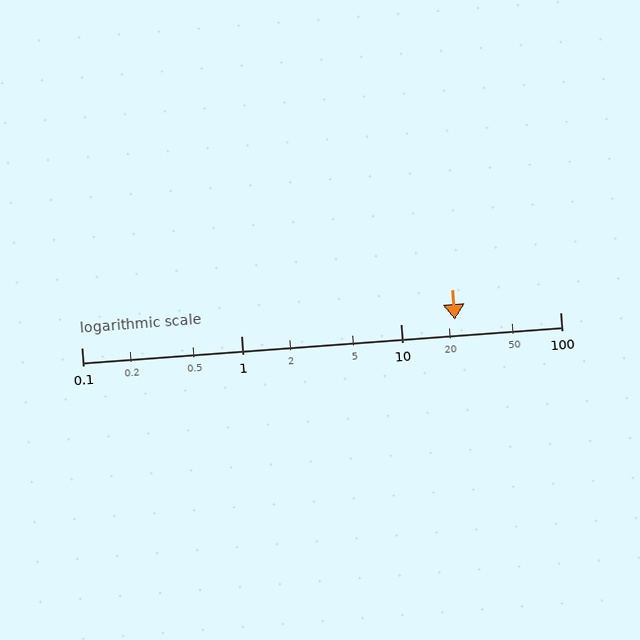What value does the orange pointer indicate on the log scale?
The pointer indicates approximately 22.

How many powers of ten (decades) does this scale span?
The scale spans 3 decades, from 0.1 to 100.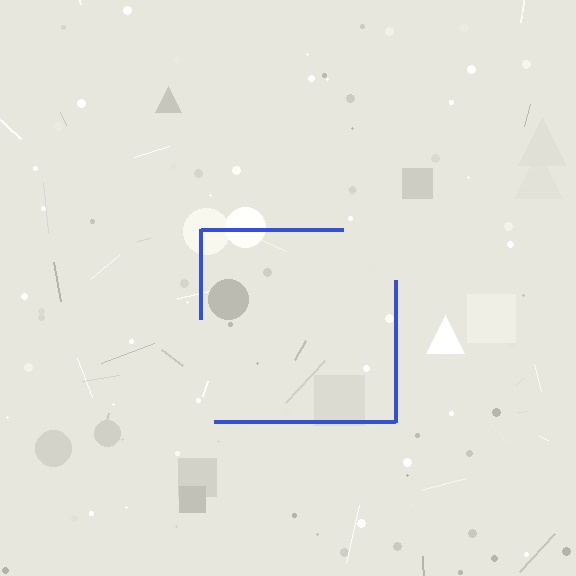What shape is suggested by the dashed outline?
The dashed outline suggests a square.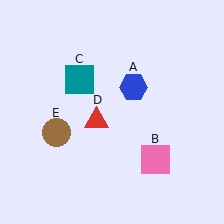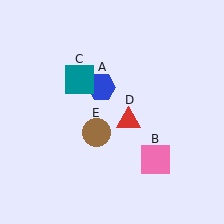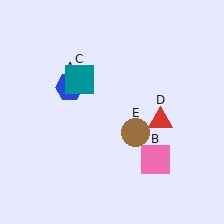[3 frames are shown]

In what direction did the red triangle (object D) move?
The red triangle (object D) moved right.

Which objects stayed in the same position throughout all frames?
Pink square (object B) and teal square (object C) remained stationary.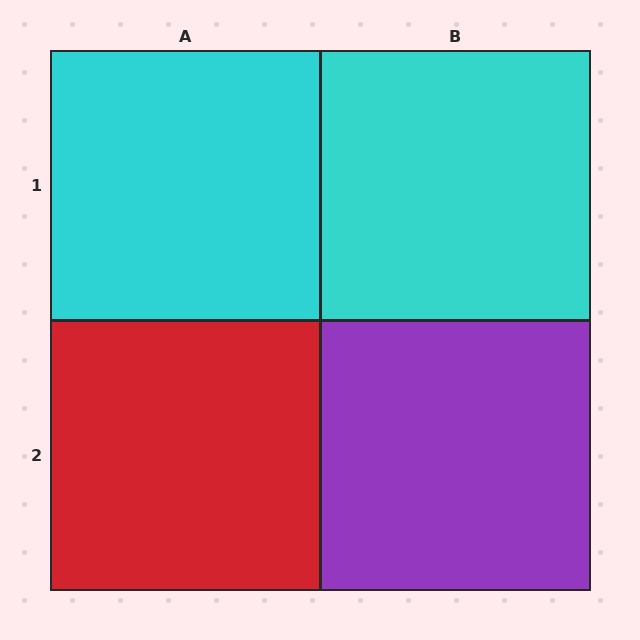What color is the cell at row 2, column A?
Red.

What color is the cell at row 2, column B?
Purple.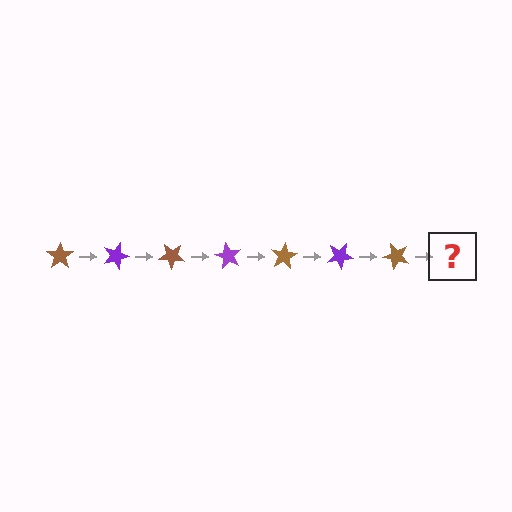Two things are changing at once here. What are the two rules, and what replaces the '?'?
The two rules are that it rotates 20 degrees each step and the color cycles through brown and purple. The '?' should be a purple star, rotated 140 degrees from the start.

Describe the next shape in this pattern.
It should be a purple star, rotated 140 degrees from the start.